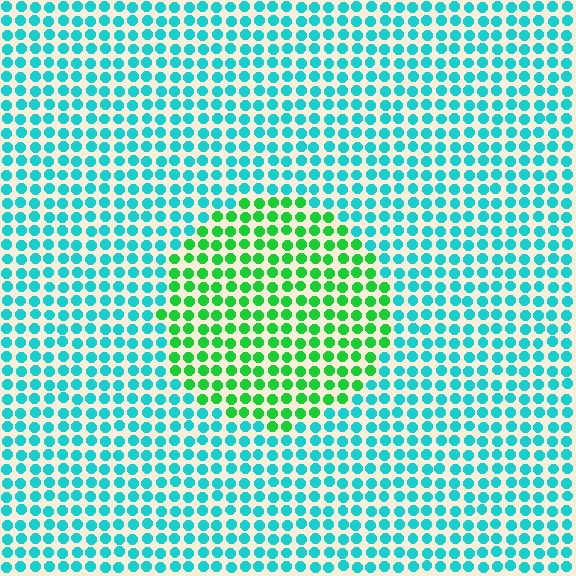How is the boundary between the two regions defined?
The boundary is defined purely by a slight shift in hue (about 50 degrees). Spacing, size, and orientation are identical on both sides.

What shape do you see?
I see a circle.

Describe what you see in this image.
The image is filled with small cyan elements in a uniform arrangement. A circle-shaped region is visible where the elements are tinted to a slightly different hue, forming a subtle color boundary.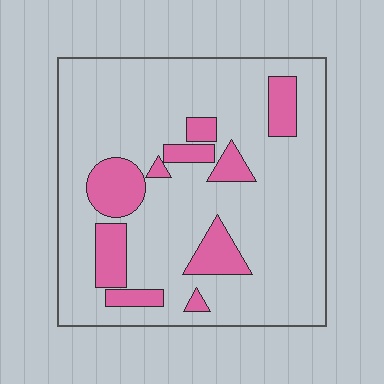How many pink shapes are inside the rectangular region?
10.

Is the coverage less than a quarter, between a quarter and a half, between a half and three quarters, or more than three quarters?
Less than a quarter.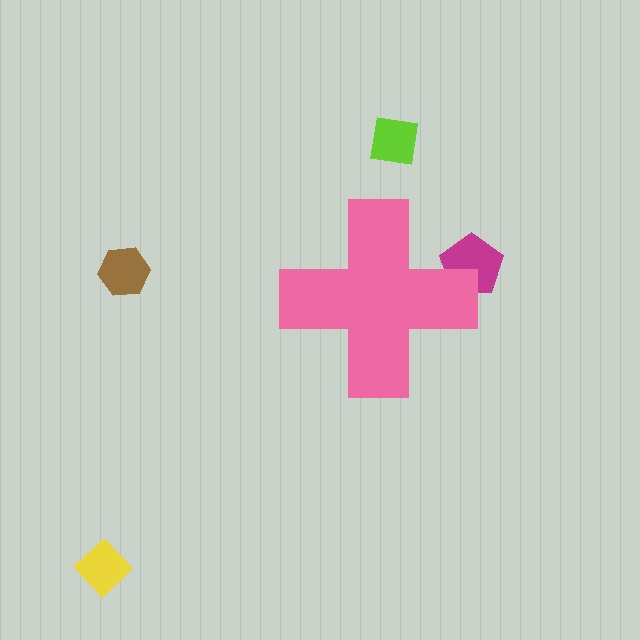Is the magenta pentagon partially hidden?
Yes, the magenta pentagon is partially hidden behind the pink cross.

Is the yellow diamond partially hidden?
No, the yellow diamond is fully visible.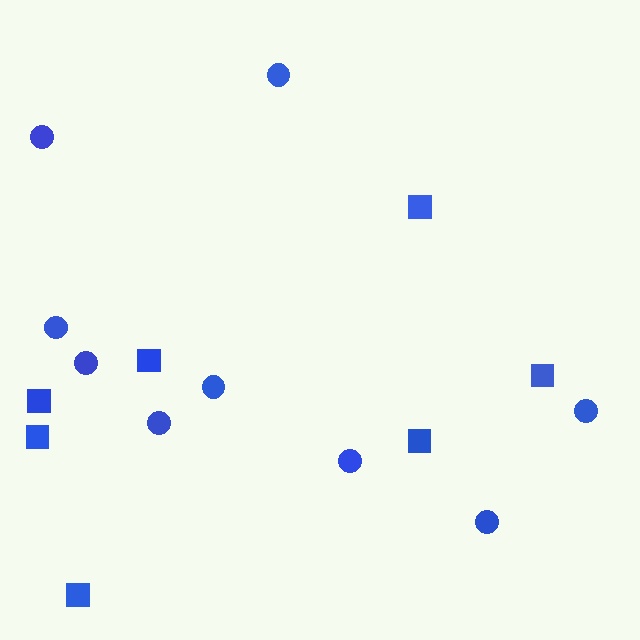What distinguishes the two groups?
There are 2 groups: one group of circles (9) and one group of squares (7).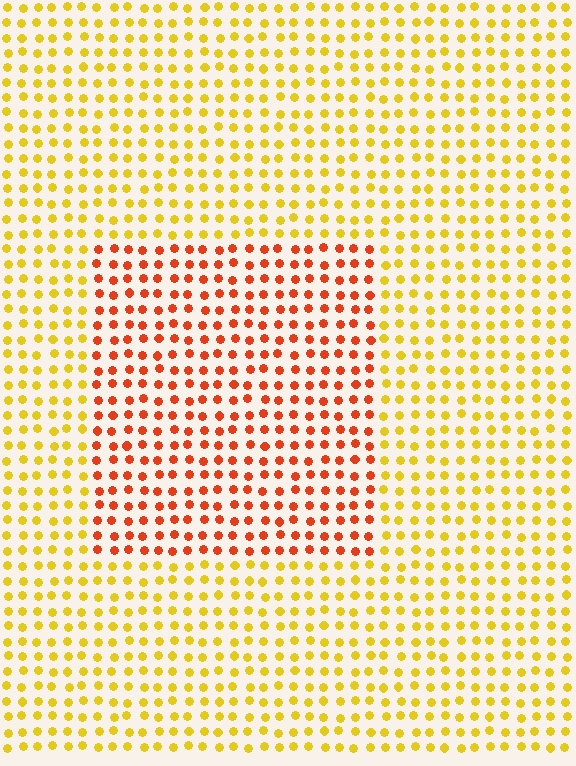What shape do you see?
I see a rectangle.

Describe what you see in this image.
The image is filled with small yellow elements in a uniform arrangement. A rectangle-shaped region is visible where the elements are tinted to a slightly different hue, forming a subtle color boundary.